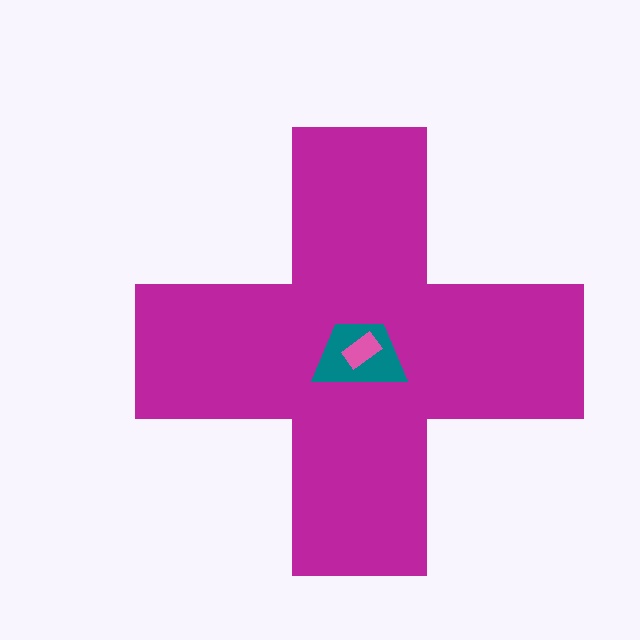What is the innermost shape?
The pink rectangle.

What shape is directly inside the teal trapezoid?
The pink rectangle.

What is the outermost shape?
The magenta cross.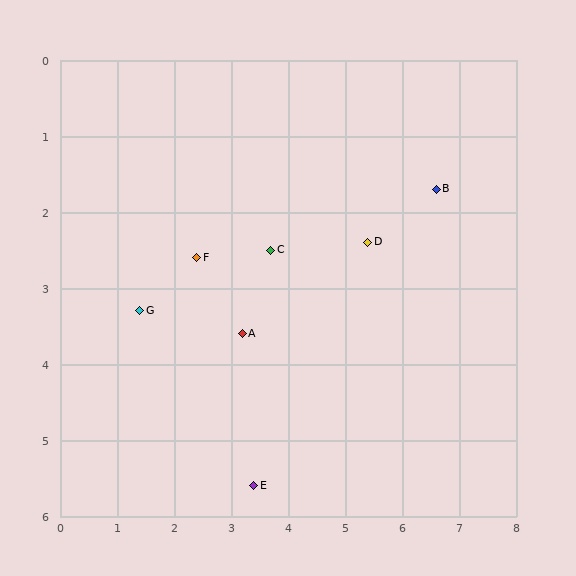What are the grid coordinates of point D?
Point D is at approximately (5.4, 2.4).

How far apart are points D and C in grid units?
Points D and C are about 1.7 grid units apart.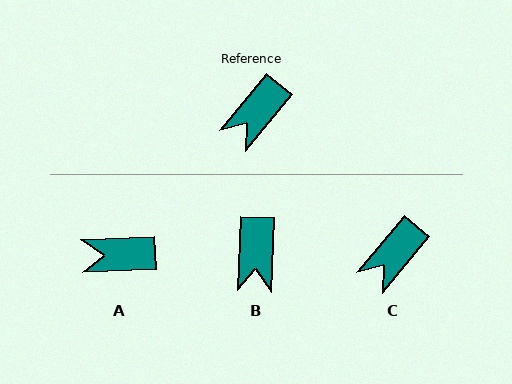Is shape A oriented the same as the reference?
No, it is off by about 48 degrees.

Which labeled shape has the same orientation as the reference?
C.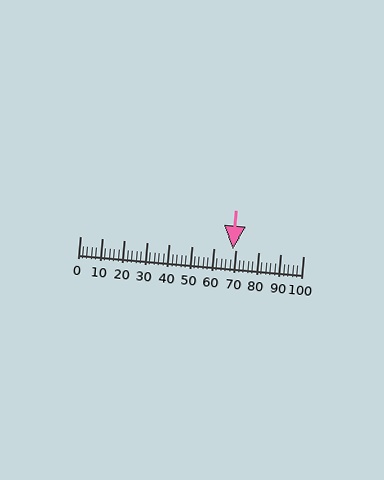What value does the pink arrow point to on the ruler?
The pink arrow points to approximately 68.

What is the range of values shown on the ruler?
The ruler shows values from 0 to 100.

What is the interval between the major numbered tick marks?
The major tick marks are spaced 10 units apart.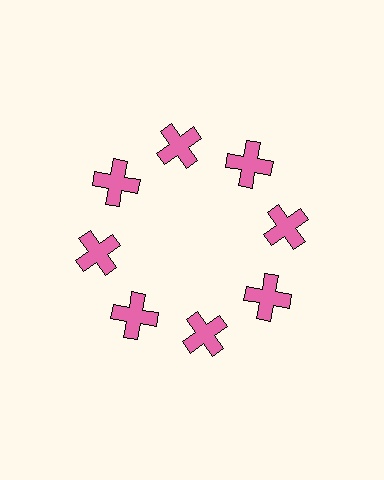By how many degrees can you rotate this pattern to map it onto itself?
The pattern maps onto itself every 45 degrees of rotation.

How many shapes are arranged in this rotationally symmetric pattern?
There are 8 shapes, arranged in 8 groups of 1.